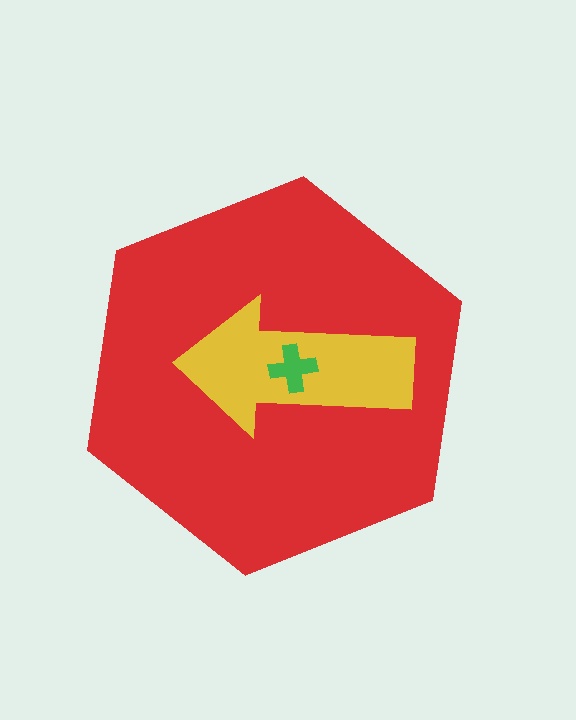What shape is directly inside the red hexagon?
The yellow arrow.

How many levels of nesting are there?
3.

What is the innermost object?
The green cross.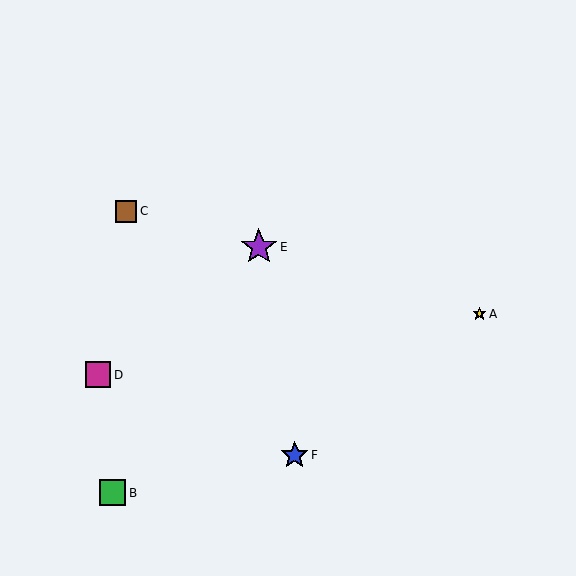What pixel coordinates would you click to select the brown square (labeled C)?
Click at (126, 211) to select the brown square C.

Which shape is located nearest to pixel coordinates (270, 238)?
The purple star (labeled E) at (259, 247) is nearest to that location.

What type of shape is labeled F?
Shape F is a blue star.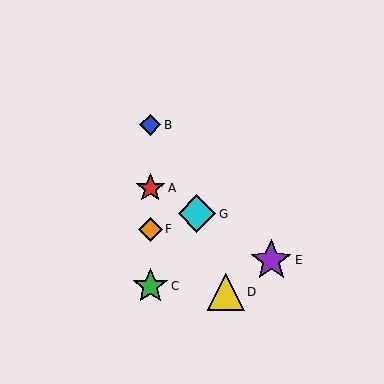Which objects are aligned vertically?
Objects A, B, C, F are aligned vertically.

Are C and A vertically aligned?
Yes, both are at x≈150.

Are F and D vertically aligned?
No, F is at x≈150 and D is at x≈226.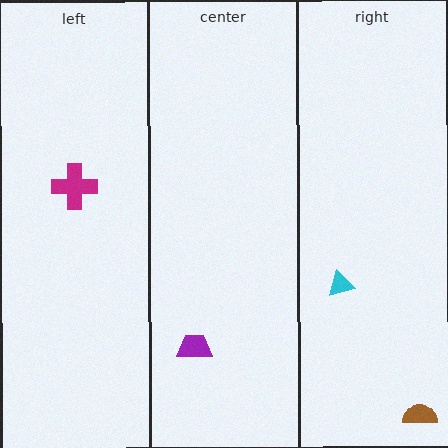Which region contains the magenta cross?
The left region.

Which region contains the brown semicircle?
The right region.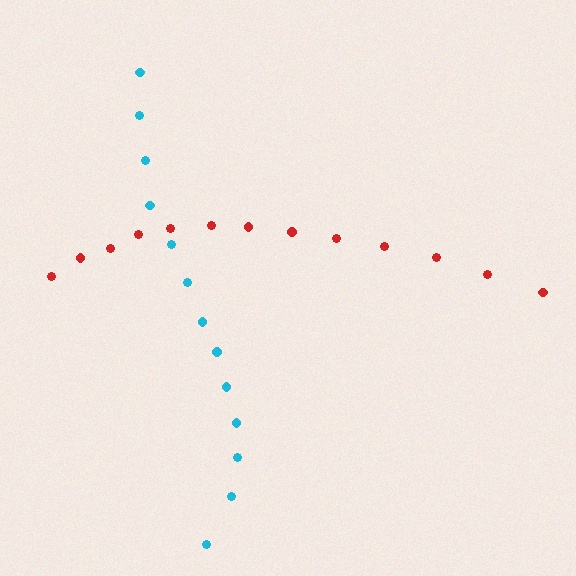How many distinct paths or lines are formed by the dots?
There are 2 distinct paths.